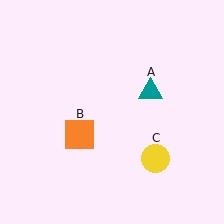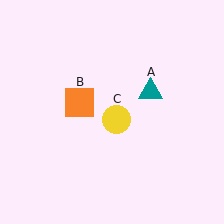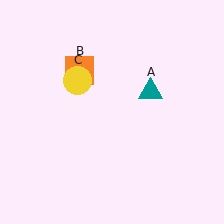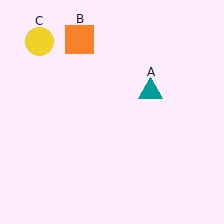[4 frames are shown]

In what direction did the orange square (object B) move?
The orange square (object B) moved up.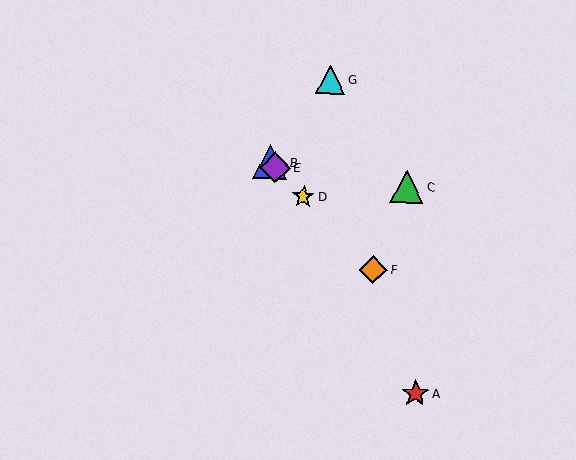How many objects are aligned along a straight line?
4 objects (B, D, E, F) are aligned along a straight line.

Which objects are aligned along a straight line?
Objects B, D, E, F are aligned along a straight line.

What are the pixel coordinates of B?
Object B is at (270, 162).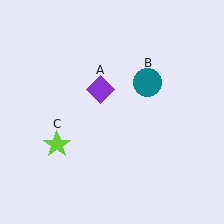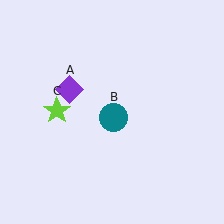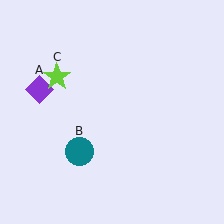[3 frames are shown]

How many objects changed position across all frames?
3 objects changed position: purple diamond (object A), teal circle (object B), lime star (object C).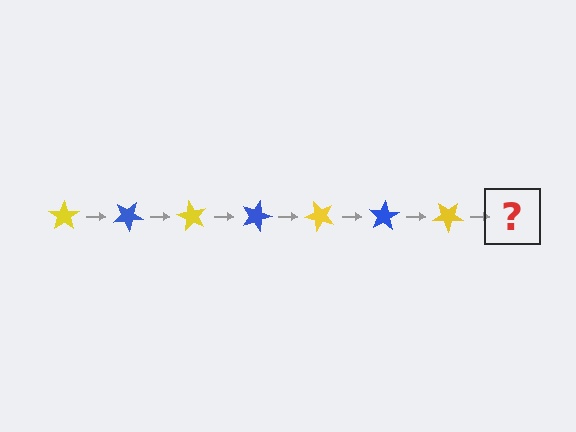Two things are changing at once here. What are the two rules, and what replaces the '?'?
The two rules are that it rotates 30 degrees each step and the color cycles through yellow and blue. The '?' should be a blue star, rotated 210 degrees from the start.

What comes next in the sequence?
The next element should be a blue star, rotated 210 degrees from the start.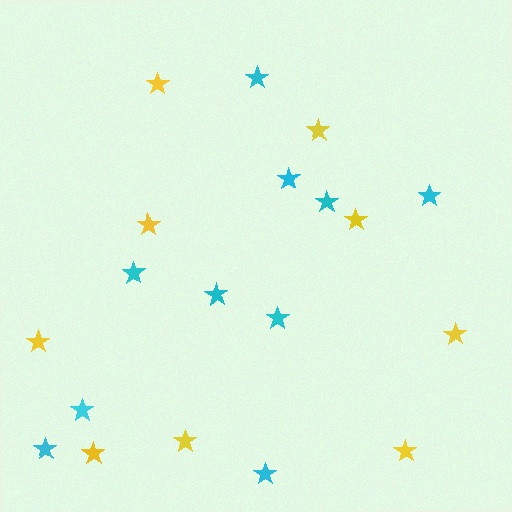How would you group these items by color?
There are 2 groups: one group of yellow stars (9) and one group of cyan stars (10).